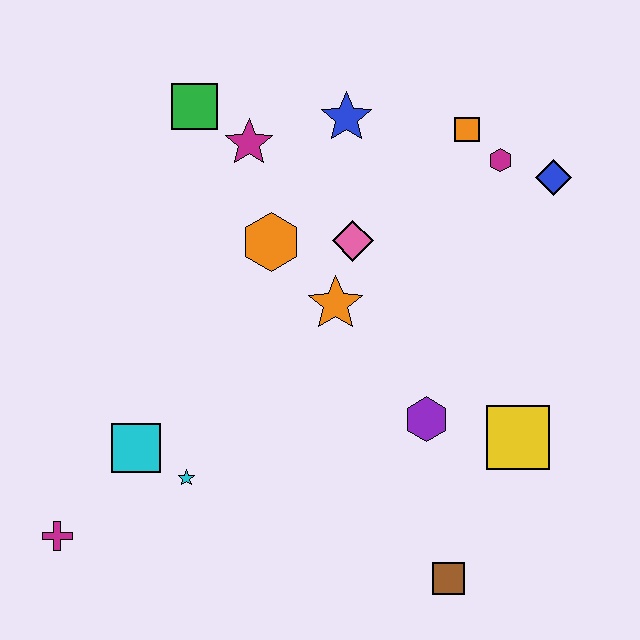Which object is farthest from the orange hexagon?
The brown square is farthest from the orange hexagon.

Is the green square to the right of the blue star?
No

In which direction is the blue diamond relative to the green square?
The blue diamond is to the right of the green square.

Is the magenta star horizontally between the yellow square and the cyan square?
Yes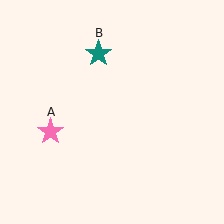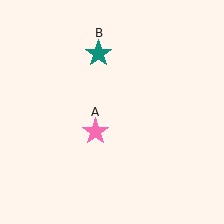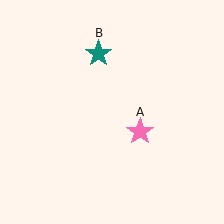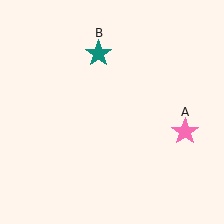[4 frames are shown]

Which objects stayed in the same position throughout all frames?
Teal star (object B) remained stationary.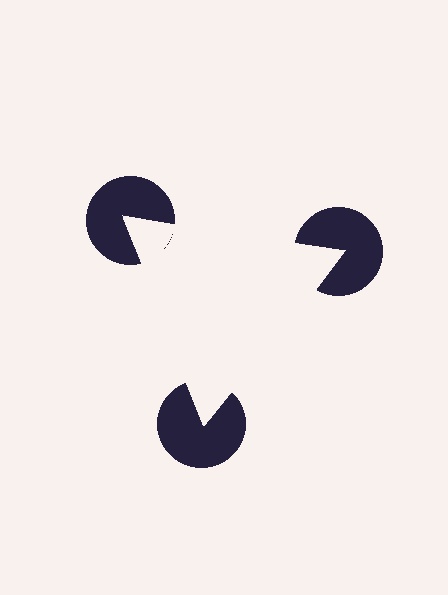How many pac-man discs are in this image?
There are 3 — one at each vertex of the illusory triangle.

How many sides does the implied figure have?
3 sides.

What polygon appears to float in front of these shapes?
An illusory triangle — its edges are inferred from the aligned wedge cuts in the pac-man discs, not physically drawn.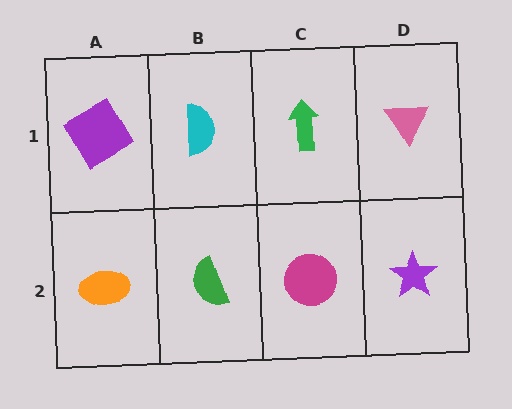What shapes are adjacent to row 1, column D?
A purple star (row 2, column D), a green arrow (row 1, column C).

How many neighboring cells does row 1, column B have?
3.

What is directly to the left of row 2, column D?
A magenta circle.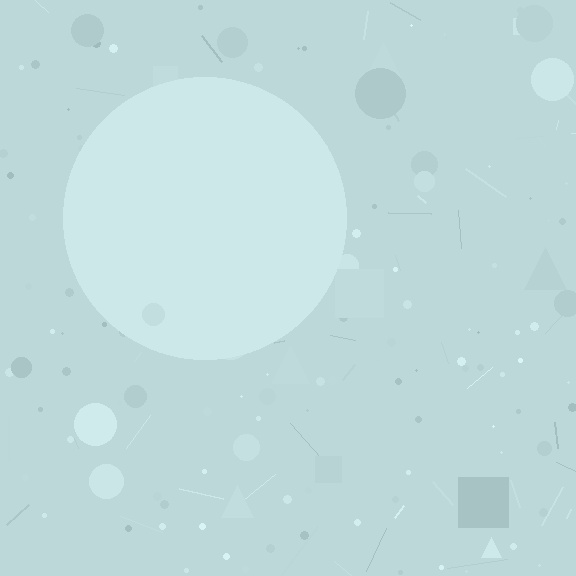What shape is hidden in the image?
A circle is hidden in the image.